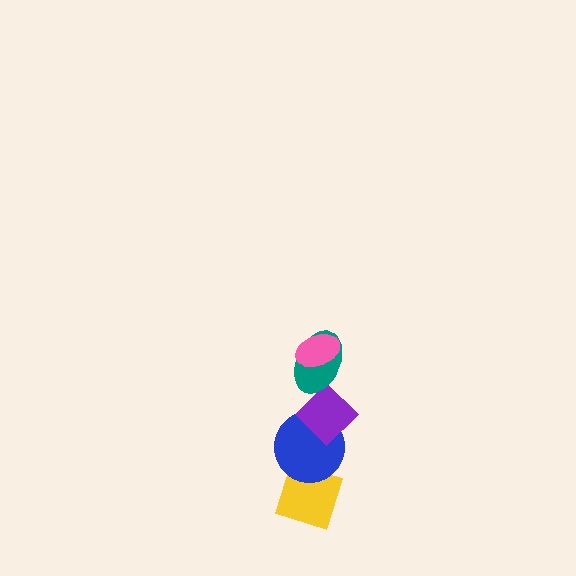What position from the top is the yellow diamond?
The yellow diamond is 5th from the top.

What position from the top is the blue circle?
The blue circle is 4th from the top.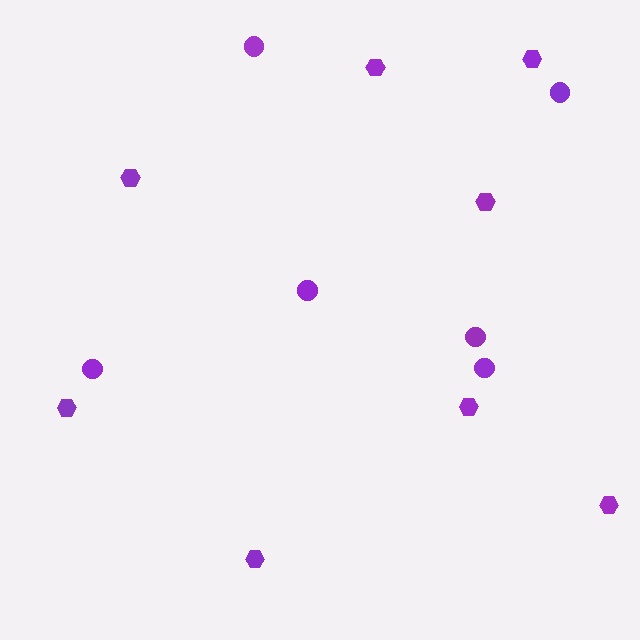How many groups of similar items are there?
There are 2 groups: one group of circles (6) and one group of hexagons (8).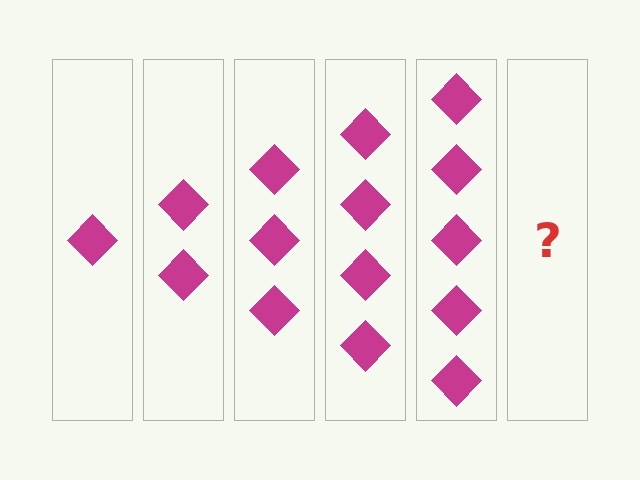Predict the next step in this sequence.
The next step is 6 diamonds.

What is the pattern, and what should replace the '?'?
The pattern is that each step adds one more diamond. The '?' should be 6 diamonds.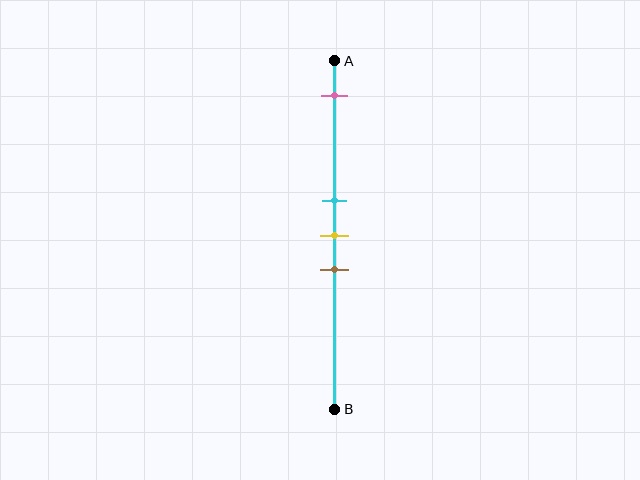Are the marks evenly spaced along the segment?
No, the marks are not evenly spaced.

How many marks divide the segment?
There are 4 marks dividing the segment.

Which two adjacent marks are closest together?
The cyan and yellow marks are the closest adjacent pair.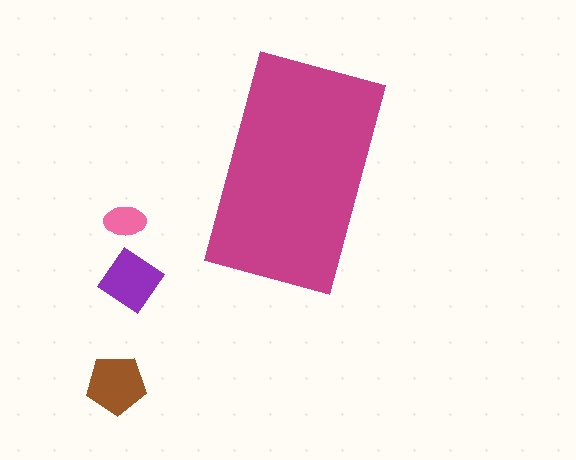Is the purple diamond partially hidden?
No, the purple diamond is fully visible.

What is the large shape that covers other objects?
A magenta rectangle.